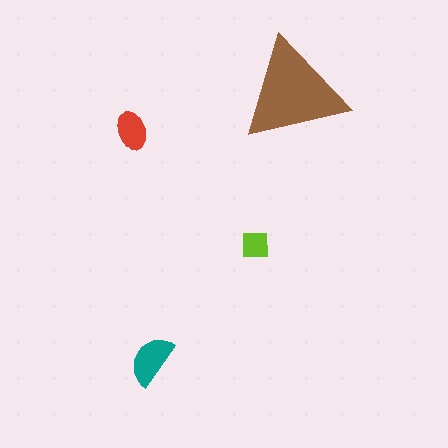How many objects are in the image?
There are 4 objects in the image.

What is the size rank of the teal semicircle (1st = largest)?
2nd.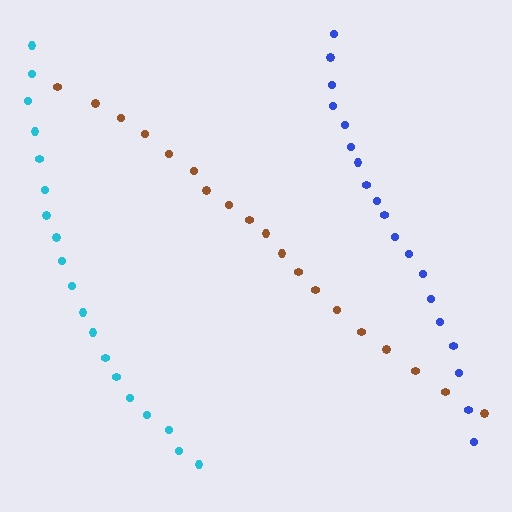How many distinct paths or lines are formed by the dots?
There are 3 distinct paths.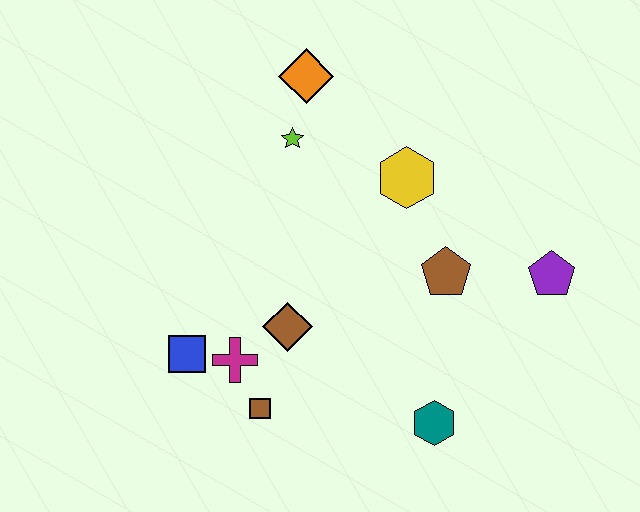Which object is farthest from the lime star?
The teal hexagon is farthest from the lime star.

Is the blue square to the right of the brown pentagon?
No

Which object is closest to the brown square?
The magenta cross is closest to the brown square.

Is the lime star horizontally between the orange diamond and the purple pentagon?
No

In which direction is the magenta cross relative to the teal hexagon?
The magenta cross is to the left of the teal hexagon.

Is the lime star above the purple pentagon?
Yes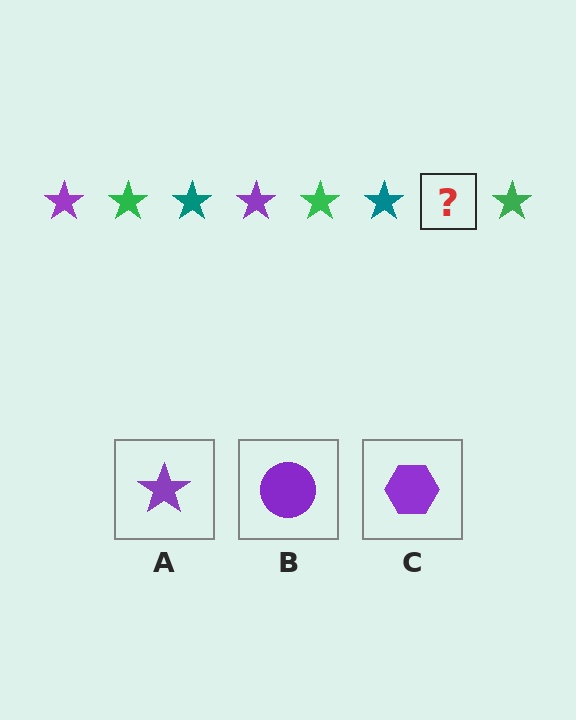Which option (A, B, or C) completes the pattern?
A.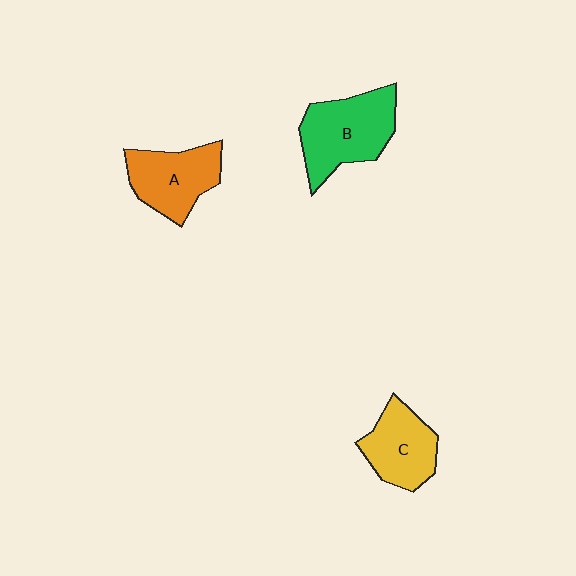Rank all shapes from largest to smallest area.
From largest to smallest: B (green), A (orange), C (yellow).